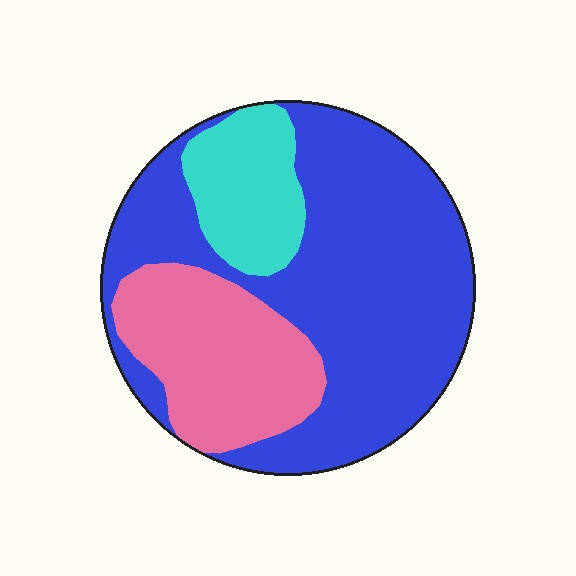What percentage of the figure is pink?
Pink takes up about one quarter (1/4) of the figure.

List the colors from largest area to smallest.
From largest to smallest: blue, pink, cyan.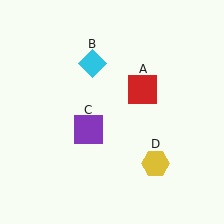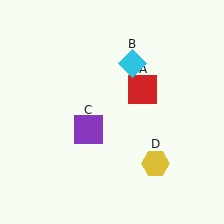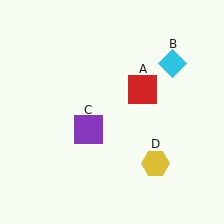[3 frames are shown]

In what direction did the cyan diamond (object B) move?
The cyan diamond (object B) moved right.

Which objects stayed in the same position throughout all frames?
Red square (object A) and purple square (object C) and yellow hexagon (object D) remained stationary.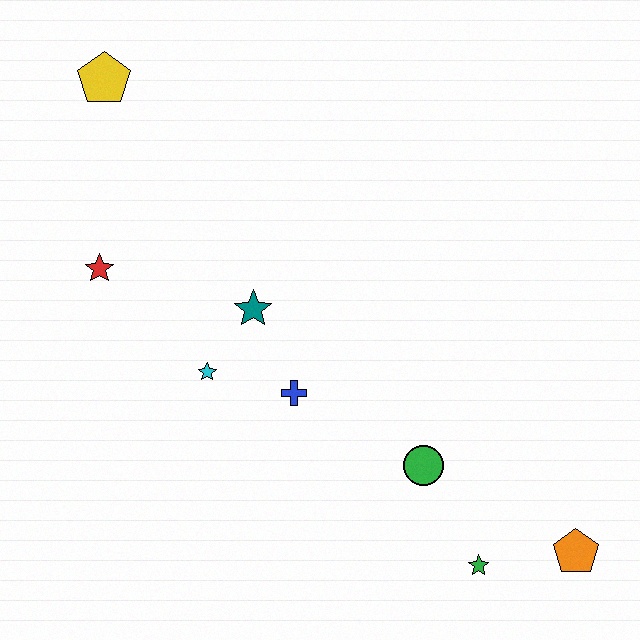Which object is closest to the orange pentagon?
The green star is closest to the orange pentagon.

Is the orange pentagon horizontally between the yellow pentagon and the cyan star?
No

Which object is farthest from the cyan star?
The orange pentagon is farthest from the cyan star.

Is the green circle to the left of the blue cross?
No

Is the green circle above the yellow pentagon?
No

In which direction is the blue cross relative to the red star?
The blue cross is to the right of the red star.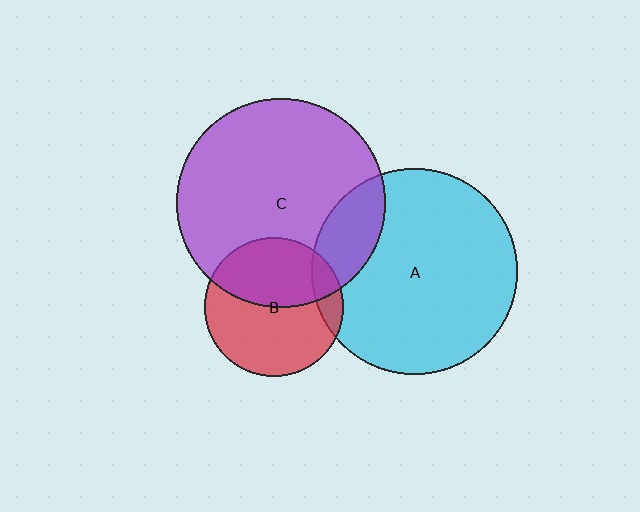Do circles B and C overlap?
Yes.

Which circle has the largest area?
Circle C (purple).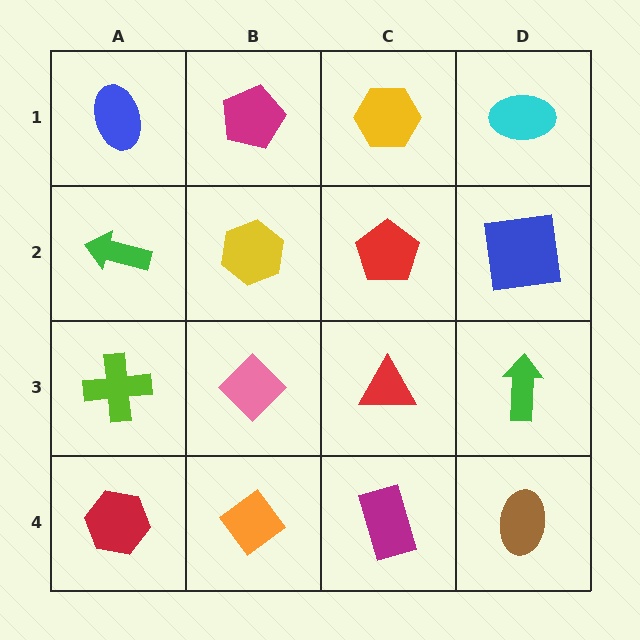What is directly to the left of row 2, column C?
A yellow hexagon.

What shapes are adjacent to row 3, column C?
A red pentagon (row 2, column C), a magenta rectangle (row 4, column C), a pink diamond (row 3, column B), a green arrow (row 3, column D).